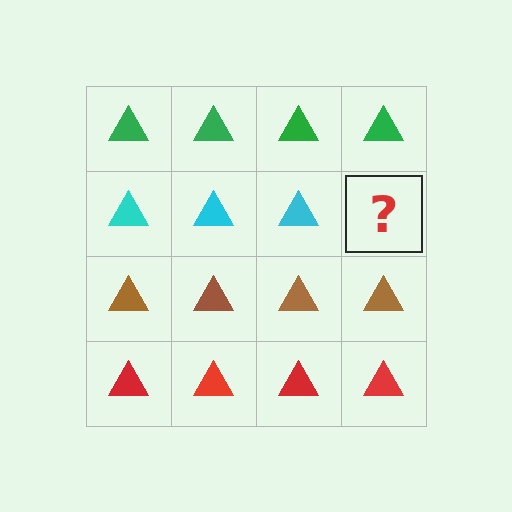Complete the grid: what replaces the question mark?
The question mark should be replaced with a cyan triangle.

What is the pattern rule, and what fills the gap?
The rule is that each row has a consistent color. The gap should be filled with a cyan triangle.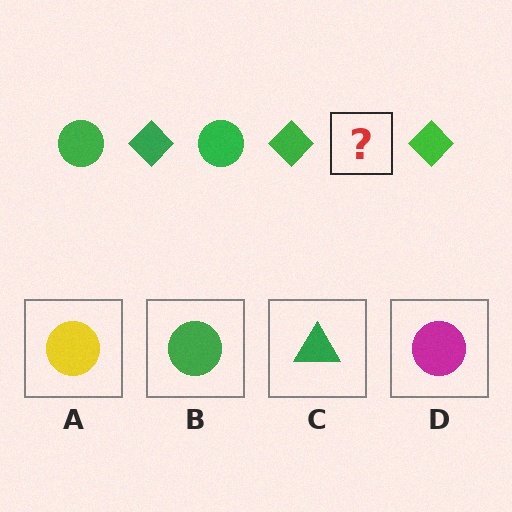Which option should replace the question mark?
Option B.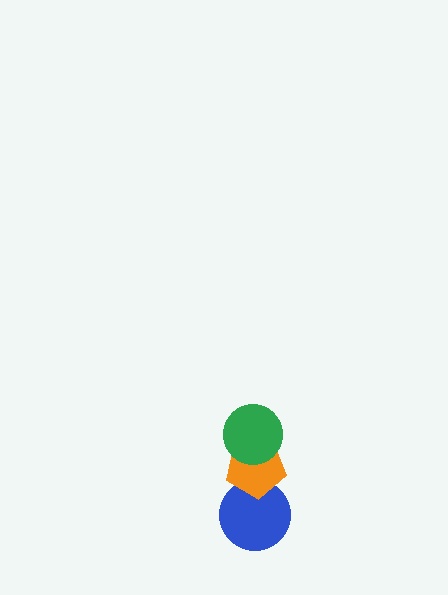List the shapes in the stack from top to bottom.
From top to bottom: the green circle, the orange pentagon, the blue circle.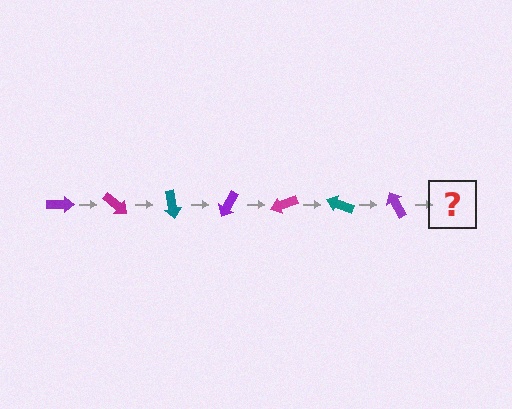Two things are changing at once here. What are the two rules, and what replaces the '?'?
The two rules are that it rotates 40 degrees each step and the color cycles through purple, magenta, and teal. The '?' should be a magenta arrow, rotated 280 degrees from the start.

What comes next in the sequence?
The next element should be a magenta arrow, rotated 280 degrees from the start.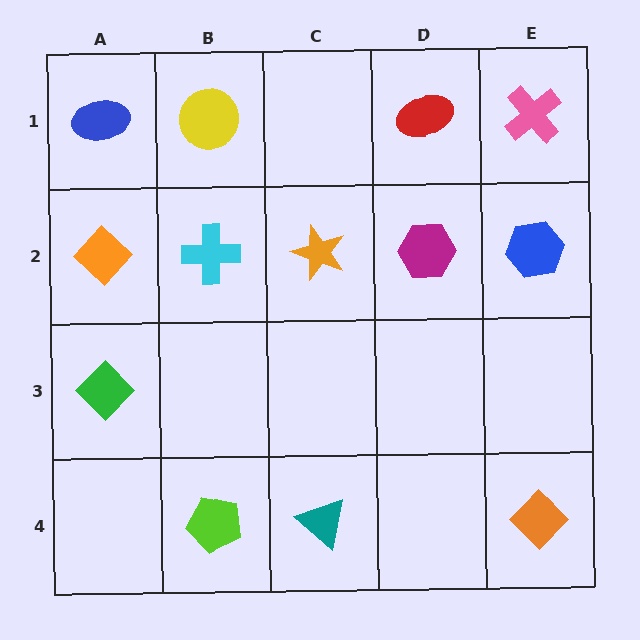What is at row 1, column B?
A yellow circle.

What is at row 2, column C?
An orange star.